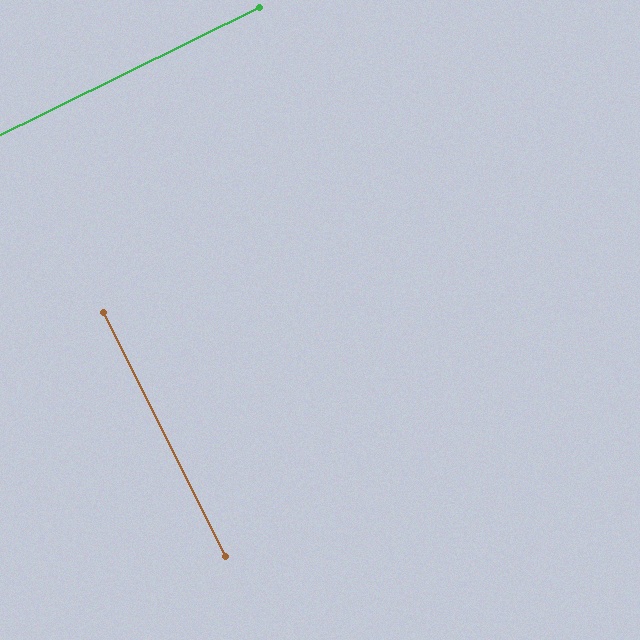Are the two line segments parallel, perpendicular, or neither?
Perpendicular — they meet at approximately 90°.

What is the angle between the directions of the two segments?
Approximately 90 degrees.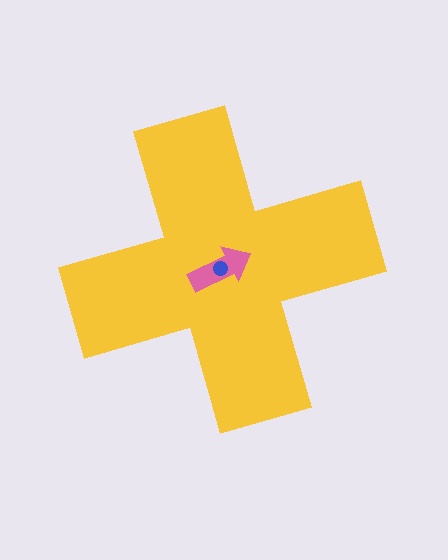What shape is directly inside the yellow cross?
The pink arrow.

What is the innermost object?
The blue circle.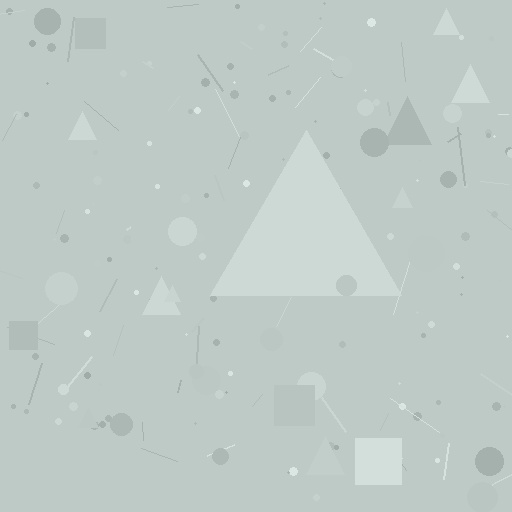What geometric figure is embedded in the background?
A triangle is embedded in the background.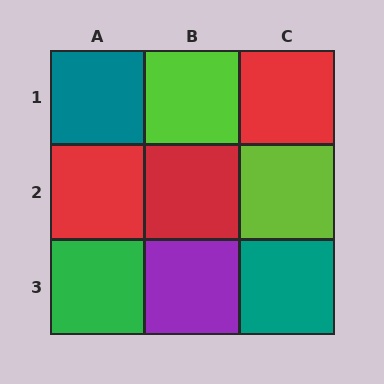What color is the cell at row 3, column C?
Teal.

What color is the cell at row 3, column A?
Green.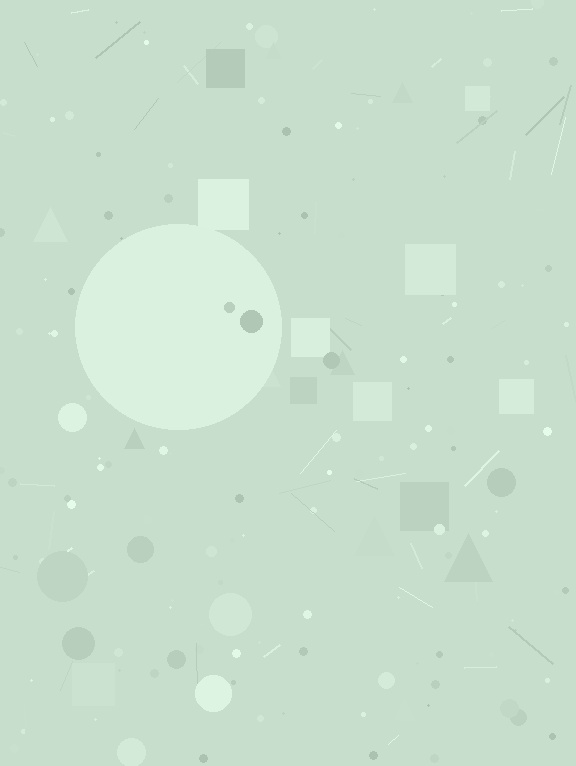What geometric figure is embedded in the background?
A circle is embedded in the background.